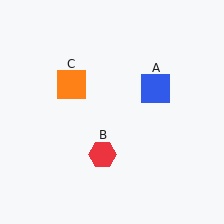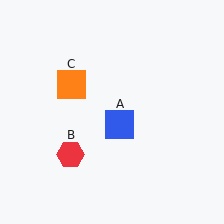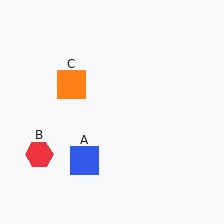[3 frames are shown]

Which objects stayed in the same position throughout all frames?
Orange square (object C) remained stationary.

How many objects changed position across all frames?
2 objects changed position: blue square (object A), red hexagon (object B).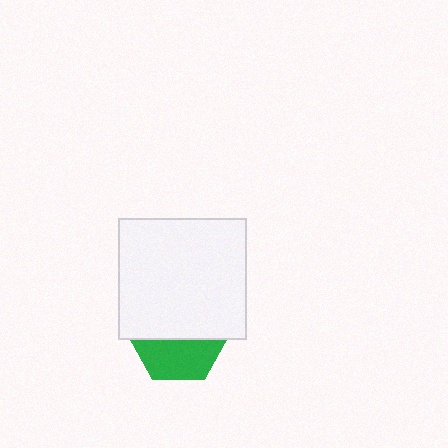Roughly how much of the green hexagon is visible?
A small part of it is visible (roughly 43%).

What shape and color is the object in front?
The object in front is a white rectangle.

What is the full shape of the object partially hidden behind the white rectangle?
The partially hidden object is a green hexagon.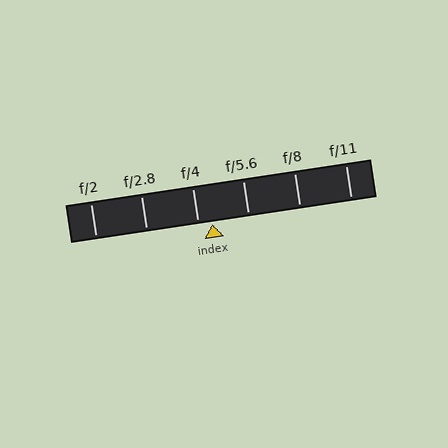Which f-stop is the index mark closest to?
The index mark is closest to f/4.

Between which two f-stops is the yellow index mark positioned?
The index mark is between f/4 and f/5.6.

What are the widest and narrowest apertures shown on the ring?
The widest aperture shown is f/2 and the narrowest is f/11.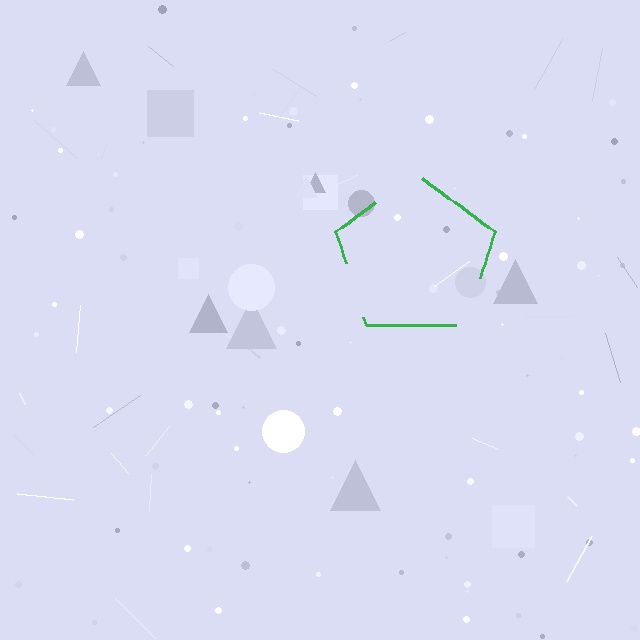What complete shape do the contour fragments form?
The contour fragments form a pentagon.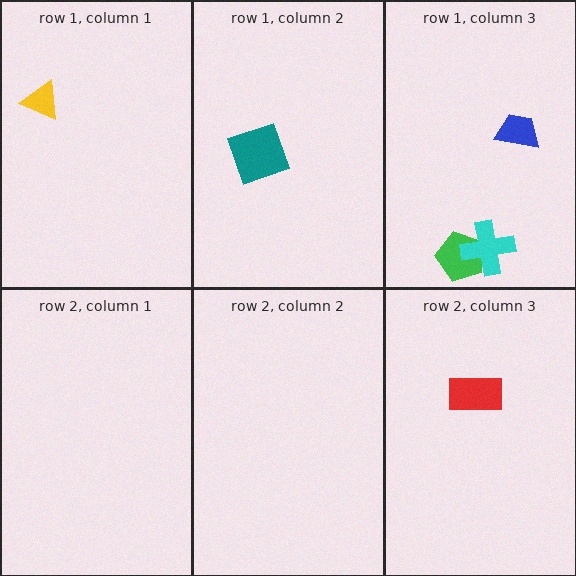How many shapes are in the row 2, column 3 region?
1.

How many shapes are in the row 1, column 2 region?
1.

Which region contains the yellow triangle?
The row 1, column 1 region.